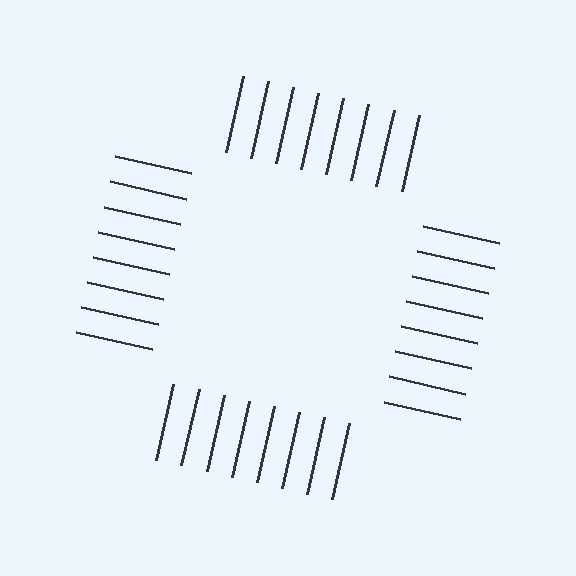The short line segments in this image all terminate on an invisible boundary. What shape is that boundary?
An illusory square — the line segments terminate on its edges but no continuous stroke is drawn.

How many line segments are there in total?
32 — 8 along each of the 4 edges.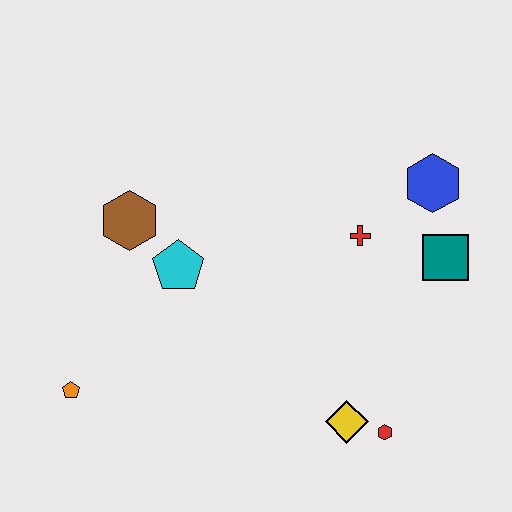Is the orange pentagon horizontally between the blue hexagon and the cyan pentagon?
No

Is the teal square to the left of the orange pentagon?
No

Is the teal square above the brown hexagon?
No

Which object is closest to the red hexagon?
The yellow diamond is closest to the red hexagon.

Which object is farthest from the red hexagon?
The brown hexagon is farthest from the red hexagon.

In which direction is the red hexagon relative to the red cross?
The red hexagon is below the red cross.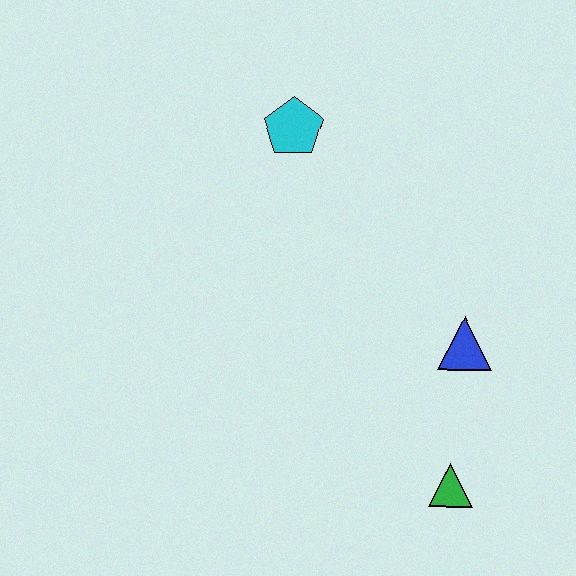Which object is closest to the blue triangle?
The green triangle is closest to the blue triangle.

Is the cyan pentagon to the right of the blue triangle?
No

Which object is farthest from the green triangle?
The cyan pentagon is farthest from the green triangle.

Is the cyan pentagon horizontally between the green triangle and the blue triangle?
No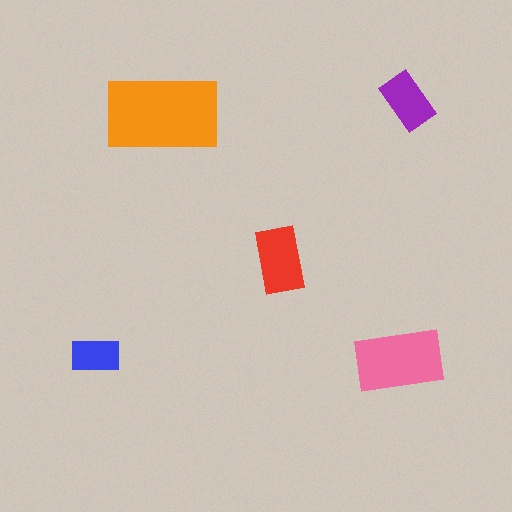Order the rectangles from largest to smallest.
the orange one, the pink one, the red one, the purple one, the blue one.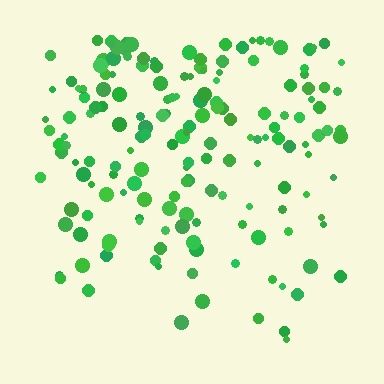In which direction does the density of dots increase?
From bottom to top, with the top side densest.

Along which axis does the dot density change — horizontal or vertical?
Vertical.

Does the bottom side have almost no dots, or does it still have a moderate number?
Still a moderate number, just noticeably fewer than the top.